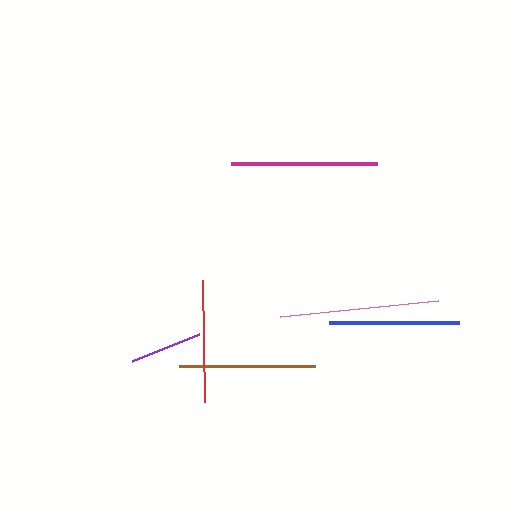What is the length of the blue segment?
The blue segment is approximately 130 pixels long.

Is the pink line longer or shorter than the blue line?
The pink line is longer than the blue line.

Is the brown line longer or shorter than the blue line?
The brown line is longer than the blue line.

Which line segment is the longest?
The pink line is the longest at approximately 159 pixels.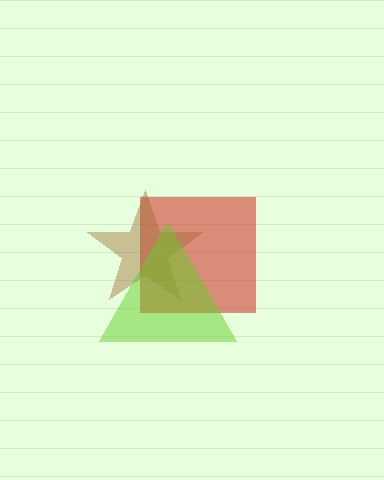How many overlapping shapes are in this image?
There are 3 overlapping shapes in the image.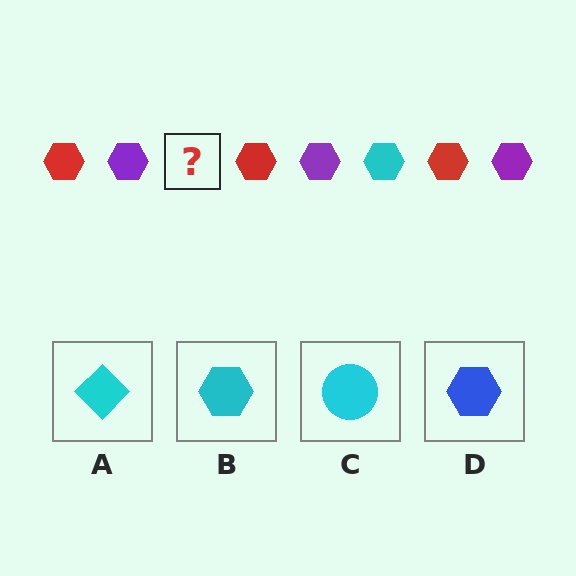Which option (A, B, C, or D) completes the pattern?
B.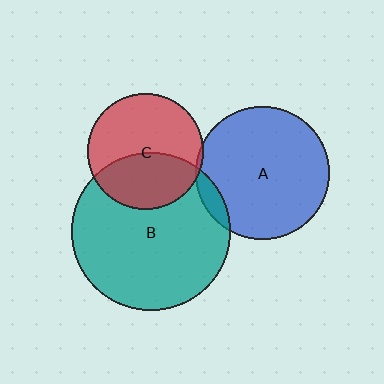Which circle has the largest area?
Circle B (teal).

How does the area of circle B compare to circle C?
Approximately 1.8 times.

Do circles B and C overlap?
Yes.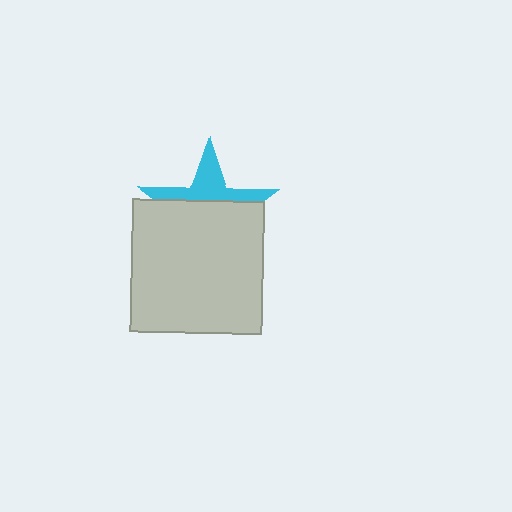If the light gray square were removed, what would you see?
You would see the complete cyan star.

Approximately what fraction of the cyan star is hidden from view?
Roughly 62% of the cyan star is hidden behind the light gray square.